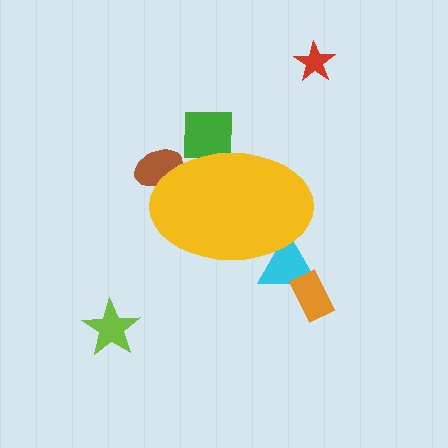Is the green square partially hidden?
Yes, the green square is partially hidden behind the yellow ellipse.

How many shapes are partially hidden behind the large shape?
3 shapes are partially hidden.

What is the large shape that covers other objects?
A yellow ellipse.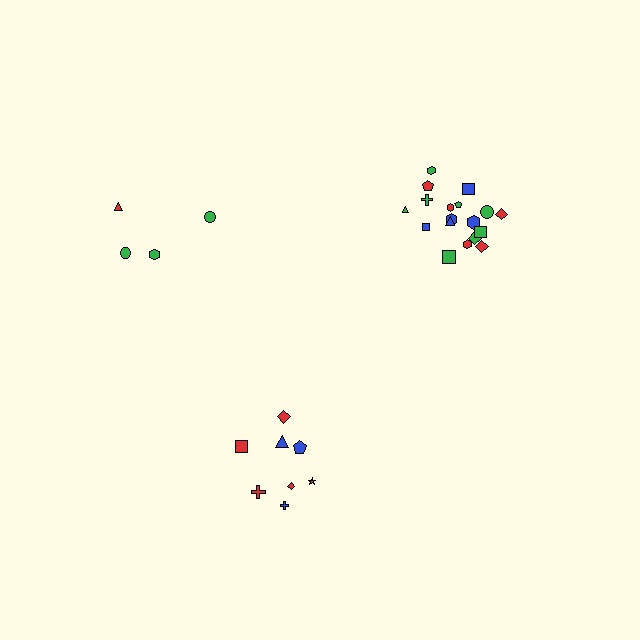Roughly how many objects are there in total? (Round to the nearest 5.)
Roughly 30 objects in total.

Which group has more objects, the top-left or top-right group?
The top-right group.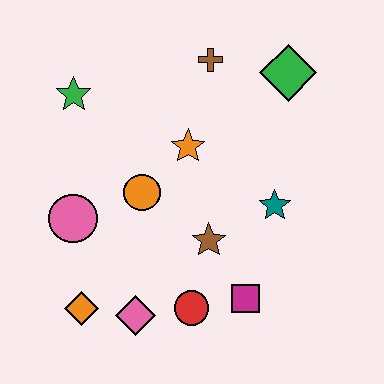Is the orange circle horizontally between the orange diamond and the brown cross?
Yes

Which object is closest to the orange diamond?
The pink diamond is closest to the orange diamond.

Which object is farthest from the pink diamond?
The green diamond is farthest from the pink diamond.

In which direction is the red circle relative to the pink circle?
The red circle is to the right of the pink circle.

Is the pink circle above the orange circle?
No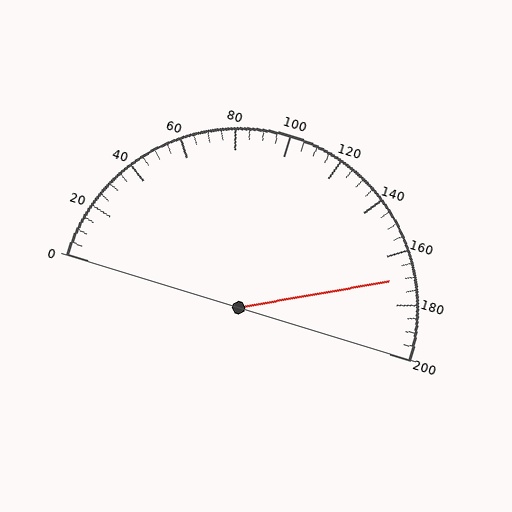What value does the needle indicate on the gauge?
The needle indicates approximately 170.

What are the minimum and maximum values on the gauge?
The gauge ranges from 0 to 200.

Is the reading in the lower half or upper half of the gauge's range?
The reading is in the upper half of the range (0 to 200).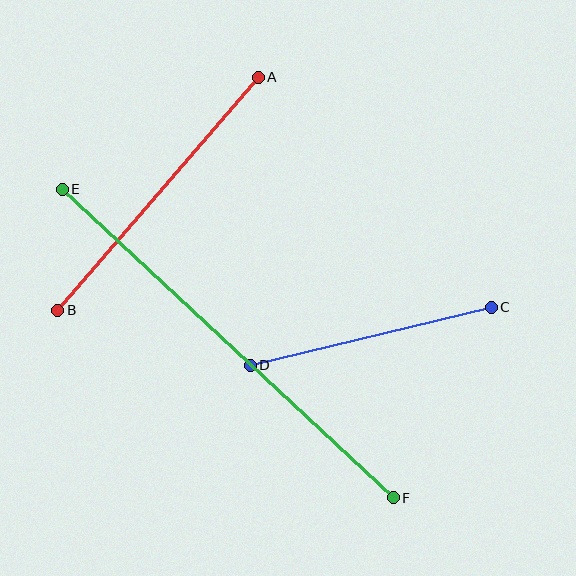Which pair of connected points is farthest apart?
Points E and F are farthest apart.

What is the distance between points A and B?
The distance is approximately 307 pixels.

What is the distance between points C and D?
The distance is approximately 248 pixels.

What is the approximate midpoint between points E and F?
The midpoint is at approximately (228, 343) pixels.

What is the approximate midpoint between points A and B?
The midpoint is at approximately (158, 194) pixels.